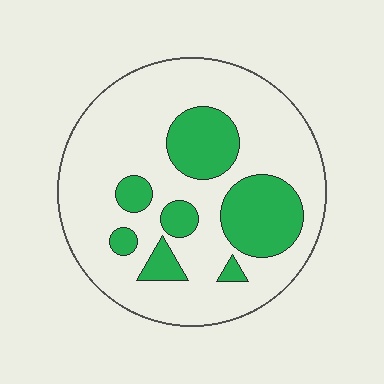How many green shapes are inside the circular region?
7.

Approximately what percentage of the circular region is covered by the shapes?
Approximately 25%.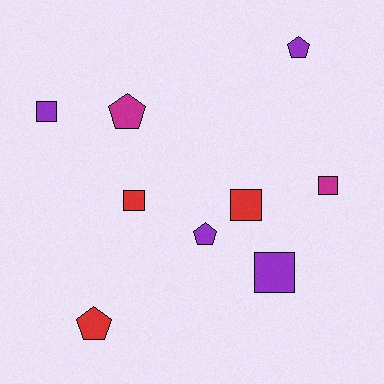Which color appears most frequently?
Purple, with 4 objects.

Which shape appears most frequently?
Square, with 5 objects.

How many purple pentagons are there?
There are 2 purple pentagons.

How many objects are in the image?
There are 9 objects.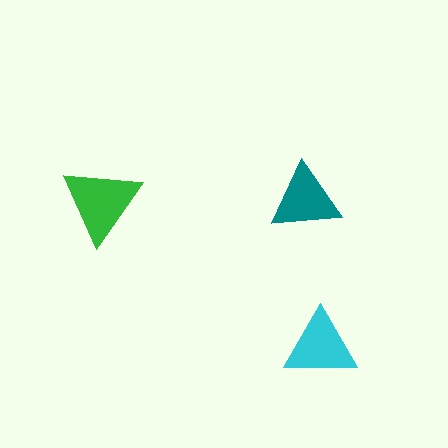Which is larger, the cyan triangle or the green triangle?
The green one.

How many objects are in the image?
There are 3 objects in the image.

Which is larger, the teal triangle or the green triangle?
The green one.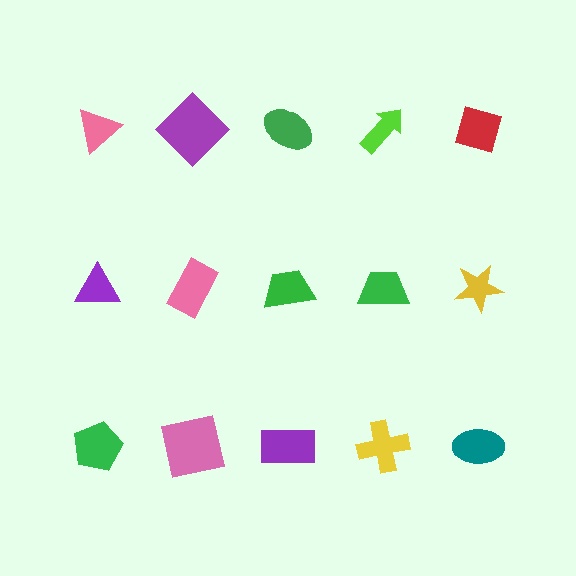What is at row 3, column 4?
A yellow cross.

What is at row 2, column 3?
A green trapezoid.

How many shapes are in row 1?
5 shapes.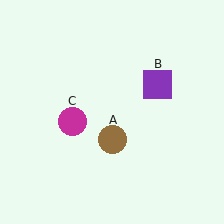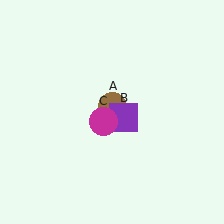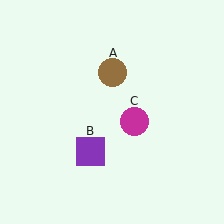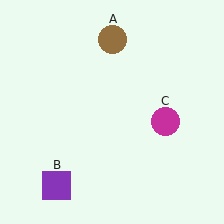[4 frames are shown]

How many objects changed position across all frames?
3 objects changed position: brown circle (object A), purple square (object B), magenta circle (object C).